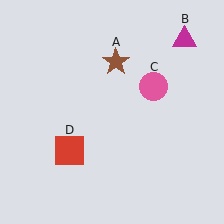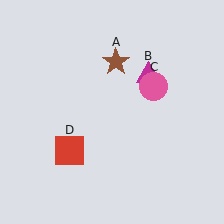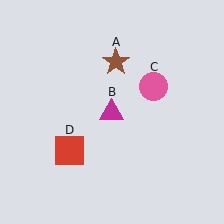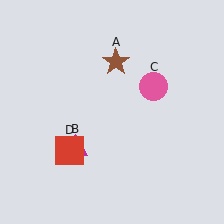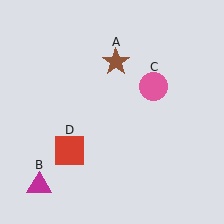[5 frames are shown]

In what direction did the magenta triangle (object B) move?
The magenta triangle (object B) moved down and to the left.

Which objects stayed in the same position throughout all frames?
Brown star (object A) and pink circle (object C) and red square (object D) remained stationary.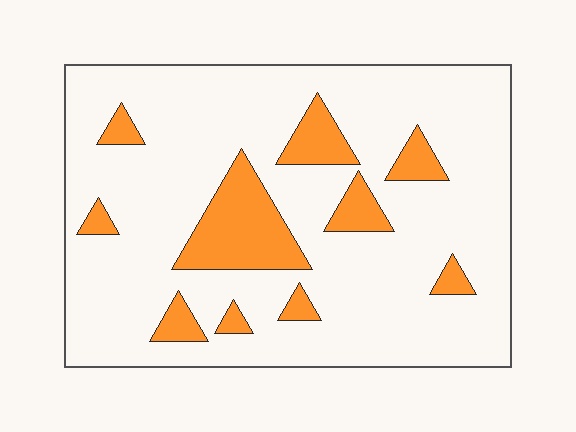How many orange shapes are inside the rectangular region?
10.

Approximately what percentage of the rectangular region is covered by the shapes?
Approximately 15%.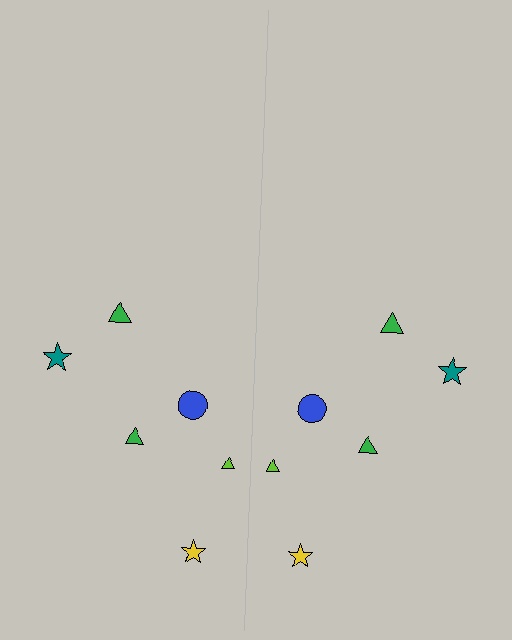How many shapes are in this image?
There are 12 shapes in this image.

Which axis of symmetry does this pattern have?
The pattern has a vertical axis of symmetry running through the center of the image.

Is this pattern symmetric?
Yes, this pattern has bilateral (reflection) symmetry.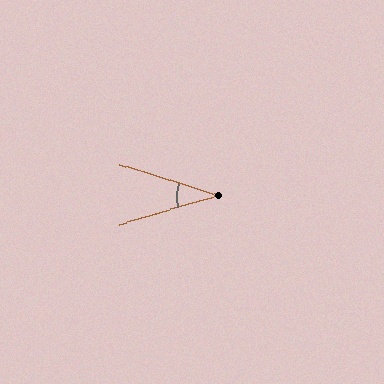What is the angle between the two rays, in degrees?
Approximately 34 degrees.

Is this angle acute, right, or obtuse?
It is acute.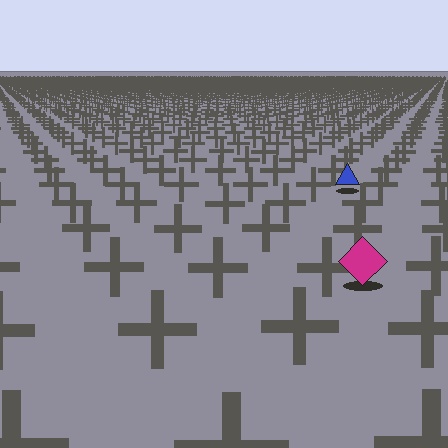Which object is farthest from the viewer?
The blue triangle is farthest from the viewer. It appears smaller and the ground texture around it is denser.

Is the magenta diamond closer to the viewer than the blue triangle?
Yes. The magenta diamond is closer — you can tell from the texture gradient: the ground texture is coarser near it.